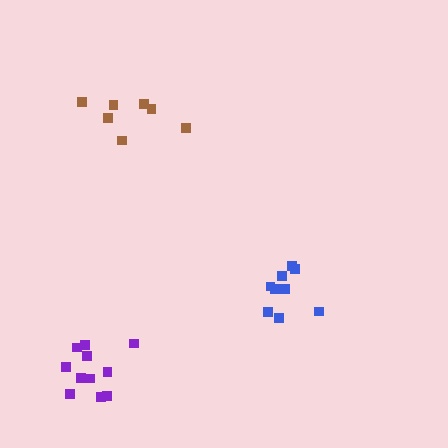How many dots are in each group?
Group 1: 9 dots, Group 2: 11 dots, Group 3: 7 dots (27 total).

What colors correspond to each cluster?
The clusters are colored: blue, purple, brown.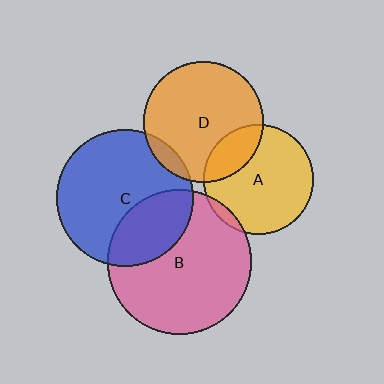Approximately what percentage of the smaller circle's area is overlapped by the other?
Approximately 10%.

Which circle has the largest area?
Circle B (pink).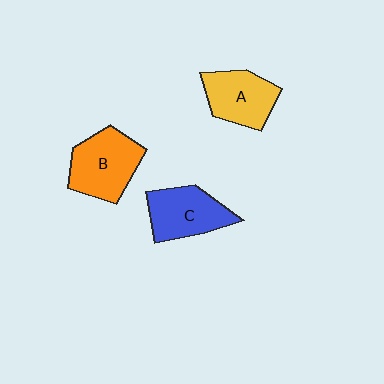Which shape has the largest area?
Shape B (orange).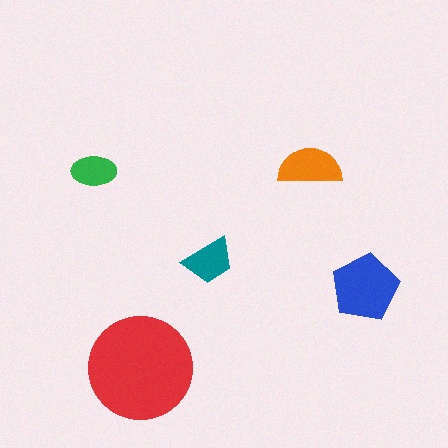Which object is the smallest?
The green ellipse.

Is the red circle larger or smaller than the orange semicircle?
Larger.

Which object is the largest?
The red circle.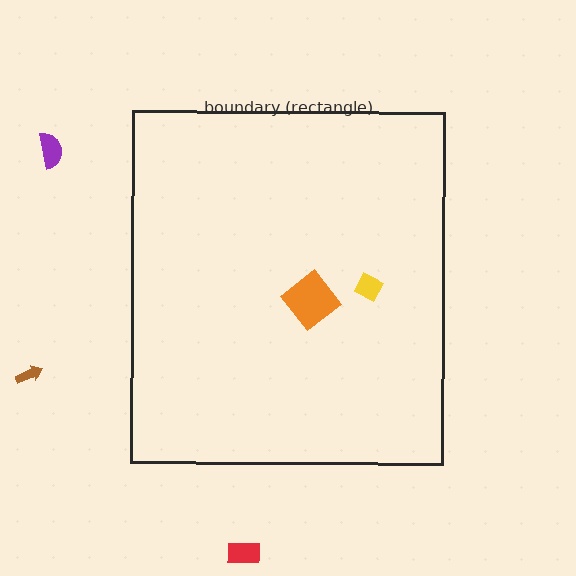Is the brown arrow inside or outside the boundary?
Outside.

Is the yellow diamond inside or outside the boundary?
Inside.